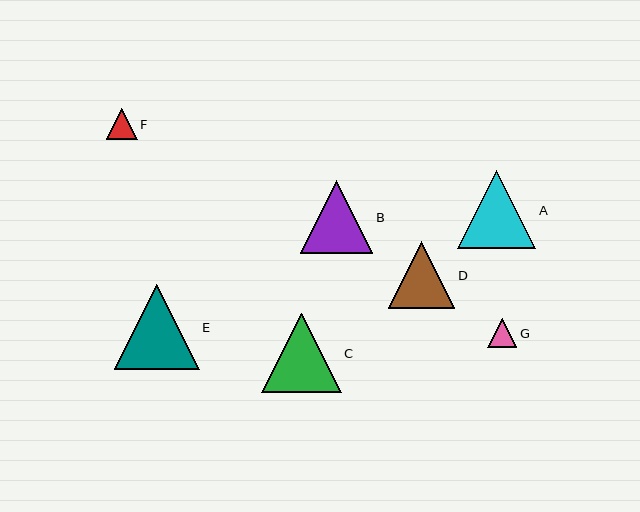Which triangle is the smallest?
Triangle G is the smallest with a size of approximately 29 pixels.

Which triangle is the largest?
Triangle E is the largest with a size of approximately 85 pixels.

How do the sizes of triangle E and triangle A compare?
Triangle E and triangle A are approximately the same size.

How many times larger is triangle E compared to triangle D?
Triangle E is approximately 1.3 times the size of triangle D.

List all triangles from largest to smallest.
From largest to smallest: E, C, A, B, D, F, G.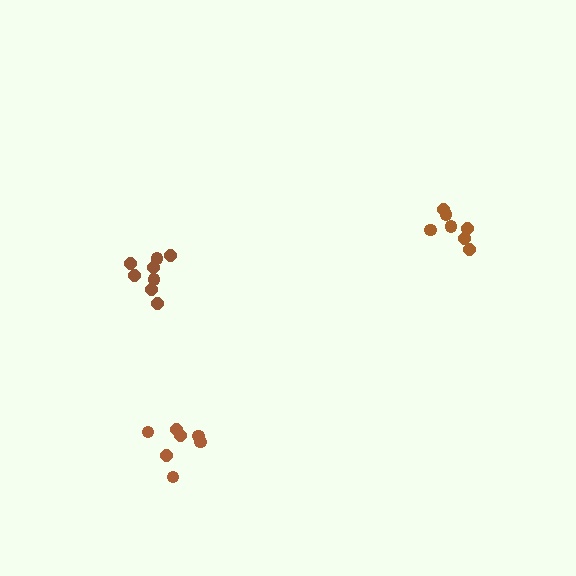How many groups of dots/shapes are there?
There are 3 groups.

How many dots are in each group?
Group 1: 7 dots, Group 2: 8 dots, Group 3: 7 dots (22 total).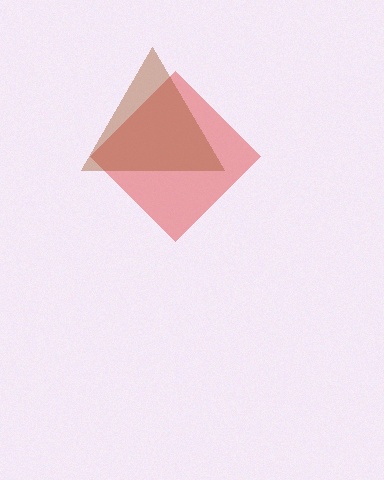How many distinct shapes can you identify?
There are 2 distinct shapes: a red diamond, a brown triangle.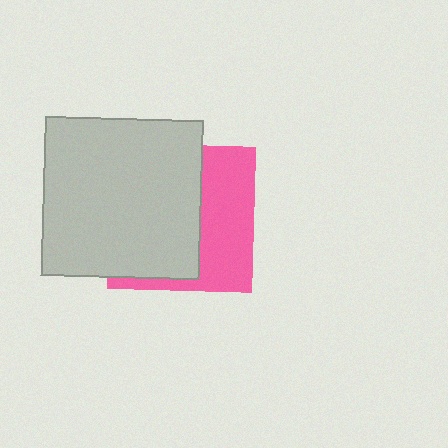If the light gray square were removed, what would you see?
You would see the complete pink square.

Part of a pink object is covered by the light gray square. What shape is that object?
It is a square.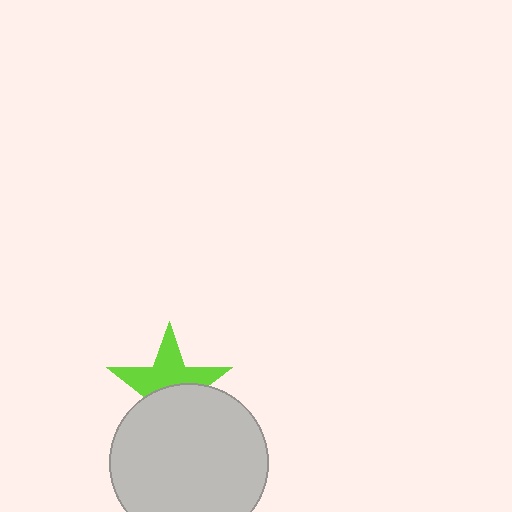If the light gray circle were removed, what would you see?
You would see the complete lime star.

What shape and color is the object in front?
The object in front is a light gray circle.